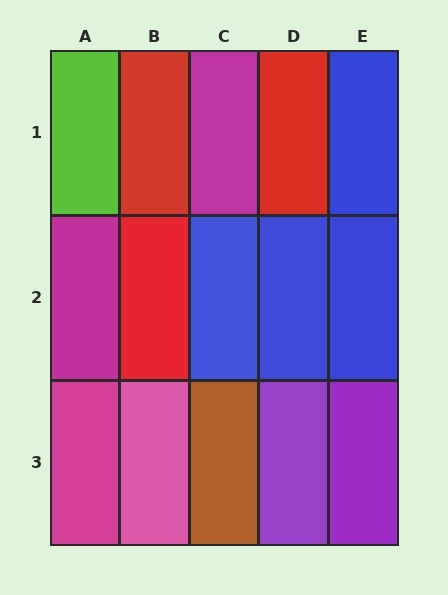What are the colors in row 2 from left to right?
Magenta, red, blue, blue, blue.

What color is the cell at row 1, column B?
Red.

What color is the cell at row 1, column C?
Magenta.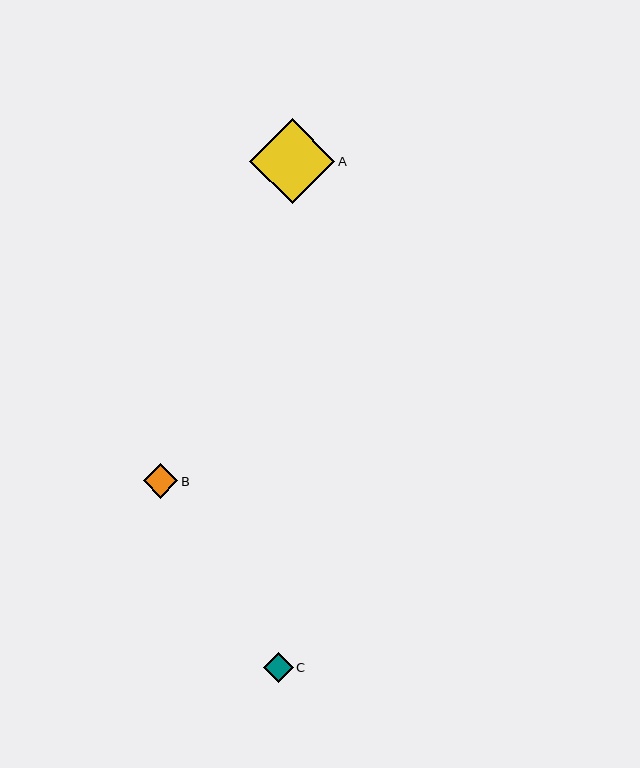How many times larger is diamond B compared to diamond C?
Diamond B is approximately 1.2 times the size of diamond C.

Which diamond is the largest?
Diamond A is the largest with a size of approximately 85 pixels.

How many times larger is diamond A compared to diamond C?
Diamond A is approximately 2.9 times the size of diamond C.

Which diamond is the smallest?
Diamond C is the smallest with a size of approximately 30 pixels.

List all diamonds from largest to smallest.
From largest to smallest: A, B, C.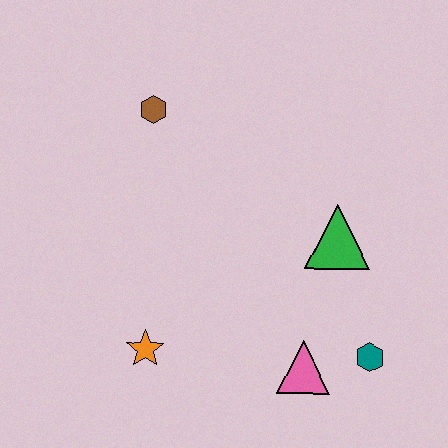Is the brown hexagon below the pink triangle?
No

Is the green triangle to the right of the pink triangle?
Yes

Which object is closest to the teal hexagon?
The pink triangle is closest to the teal hexagon.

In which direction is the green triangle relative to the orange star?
The green triangle is to the right of the orange star.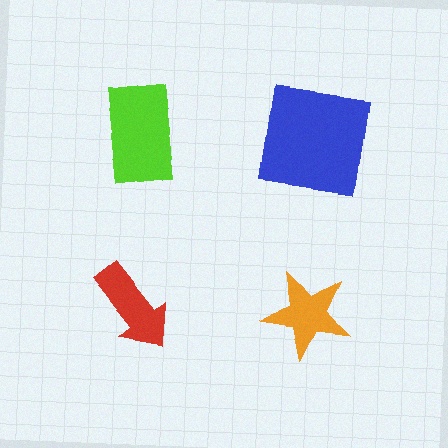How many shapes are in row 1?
2 shapes.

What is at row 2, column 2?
An orange star.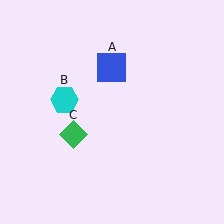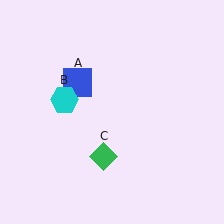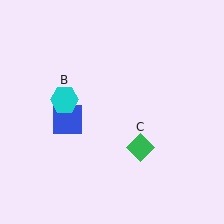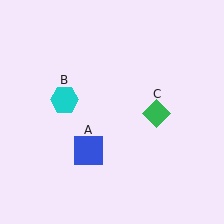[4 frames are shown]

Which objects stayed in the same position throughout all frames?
Cyan hexagon (object B) remained stationary.